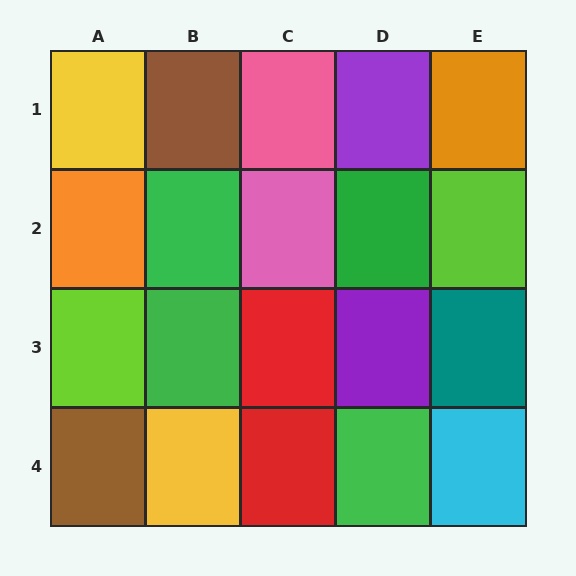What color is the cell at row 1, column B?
Brown.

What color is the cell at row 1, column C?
Pink.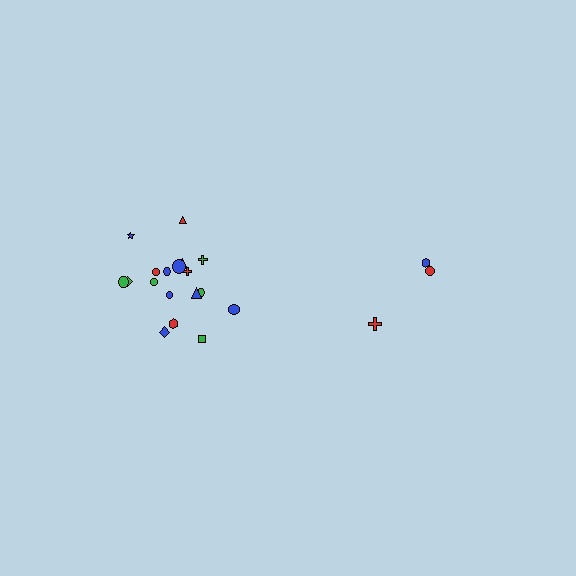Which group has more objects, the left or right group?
The left group.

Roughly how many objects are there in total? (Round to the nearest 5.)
Roughly 20 objects in total.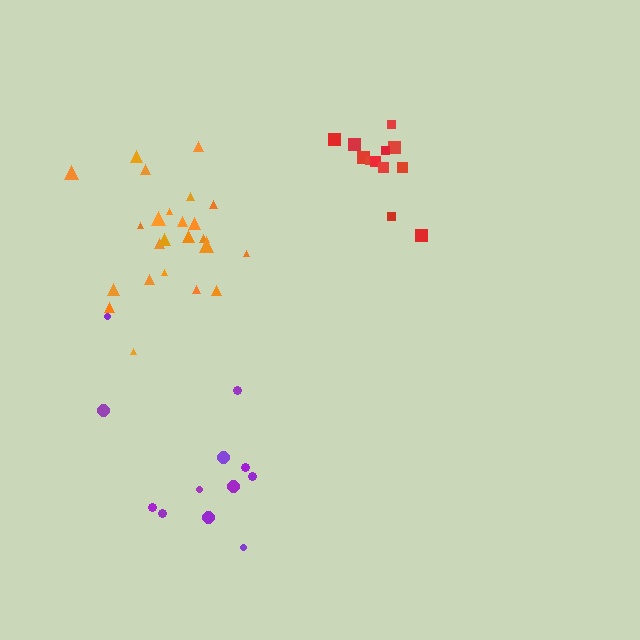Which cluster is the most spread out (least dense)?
Purple.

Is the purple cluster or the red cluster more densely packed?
Red.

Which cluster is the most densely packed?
Orange.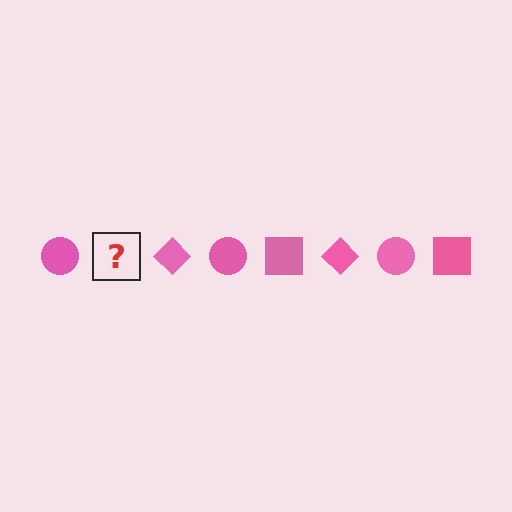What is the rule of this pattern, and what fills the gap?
The rule is that the pattern cycles through circle, square, diamond shapes in pink. The gap should be filled with a pink square.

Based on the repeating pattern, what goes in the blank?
The blank should be a pink square.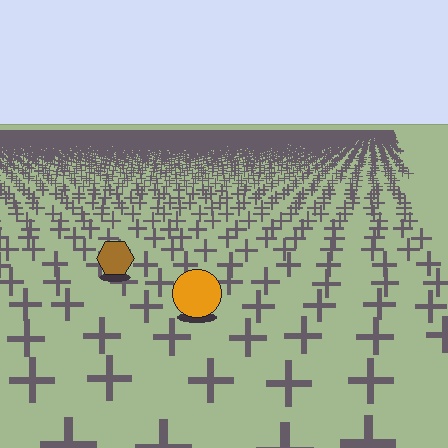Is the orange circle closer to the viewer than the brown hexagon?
Yes. The orange circle is closer — you can tell from the texture gradient: the ground texture is coarser near it.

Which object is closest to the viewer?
The orange circle is closest. The texture marks near it are larger and more spread out.